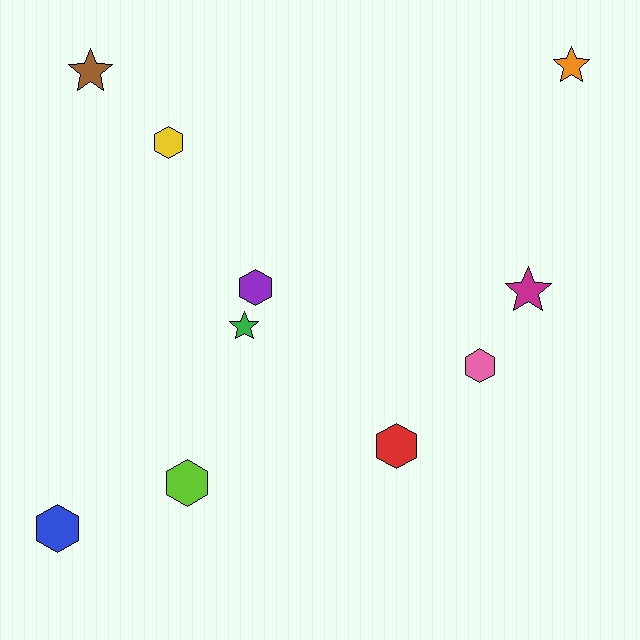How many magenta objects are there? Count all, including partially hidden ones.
There is 1 magenta object.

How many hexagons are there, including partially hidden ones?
There are 6 hexagons.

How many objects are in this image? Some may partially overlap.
There are 10 objects.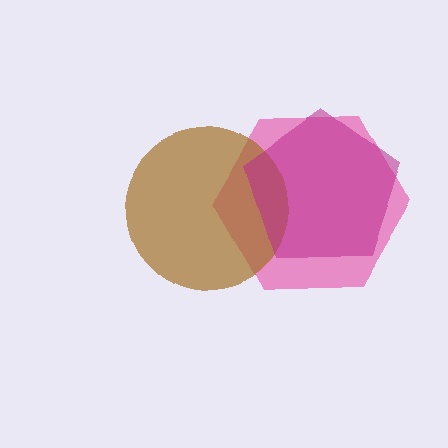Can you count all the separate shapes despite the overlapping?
Yes, there are 3 separate shapes.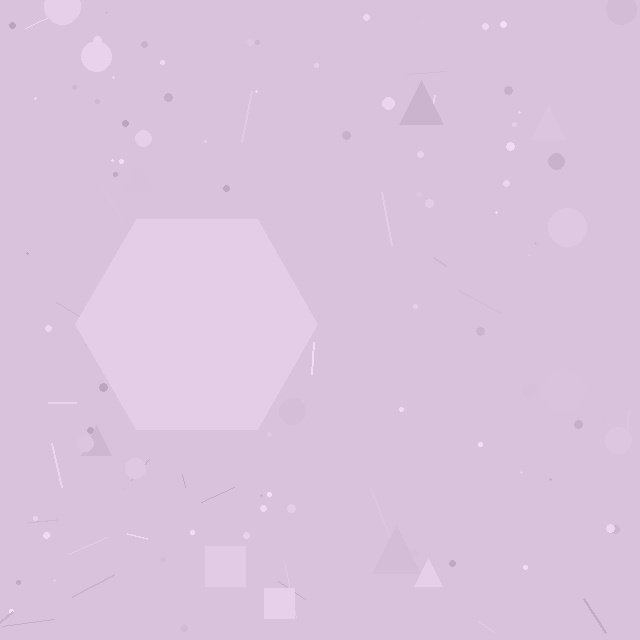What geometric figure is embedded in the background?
A hexagon is embedded in the background.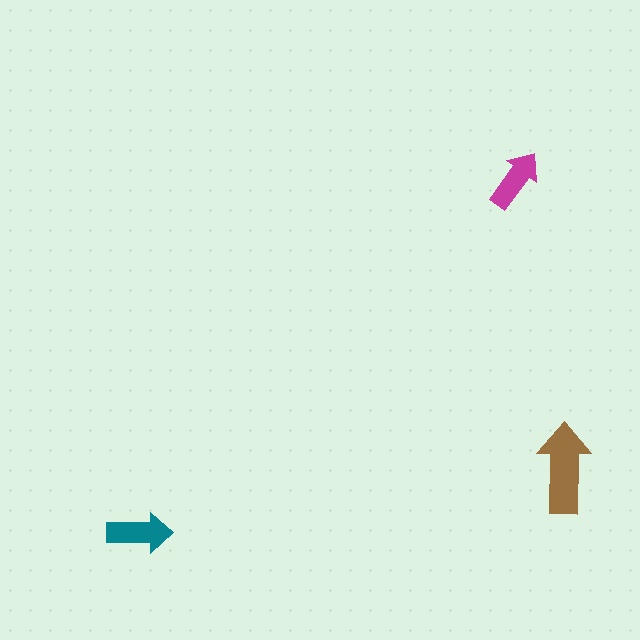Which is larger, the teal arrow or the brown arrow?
The brown one.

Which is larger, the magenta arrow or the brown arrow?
The brown one.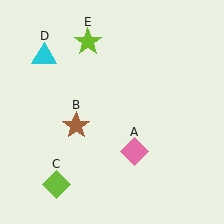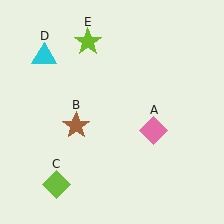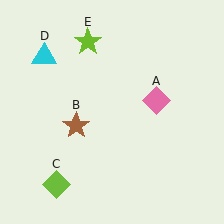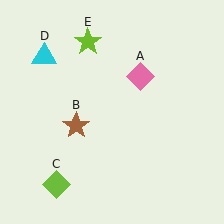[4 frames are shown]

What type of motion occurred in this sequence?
The pink diamond (object A) rotated counterclockwise around the center of the scene.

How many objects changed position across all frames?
1 object changed position: pink diamond (object A).